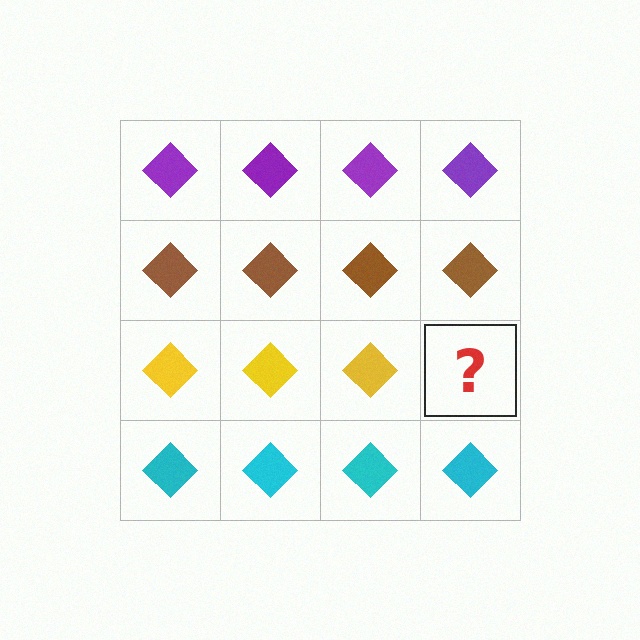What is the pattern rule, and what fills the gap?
The rule is that each row has a consistent color. The gap should be filled with a yellow diamond.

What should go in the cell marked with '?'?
The missing cell should contain a yellow diamond.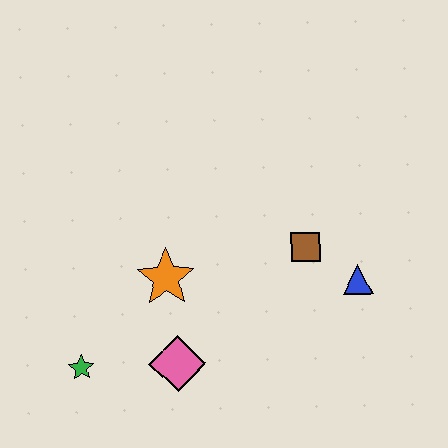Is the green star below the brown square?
Yes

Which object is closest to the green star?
The pink diamond is closest to the green star.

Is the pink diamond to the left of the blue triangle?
Yes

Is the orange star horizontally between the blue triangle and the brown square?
No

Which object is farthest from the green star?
The blue triangle is farthest from the green star.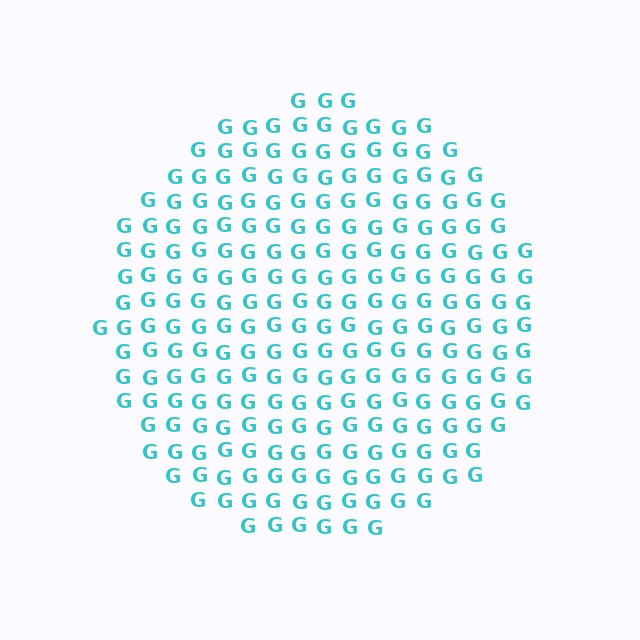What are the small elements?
The small elements are letter G's.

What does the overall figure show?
The overall figure shows a circle.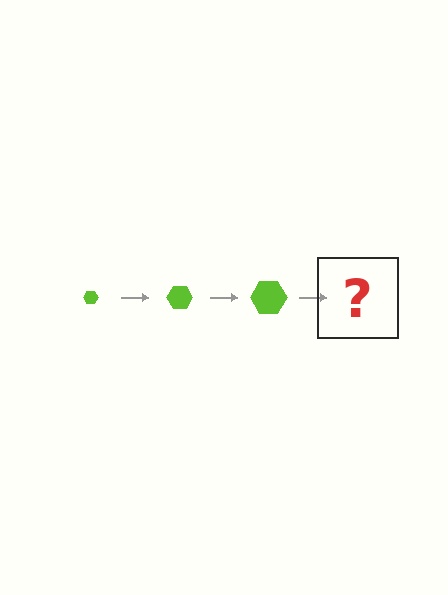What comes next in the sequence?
The next element should be a lime hexagon, larger than the previous one.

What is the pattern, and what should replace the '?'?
The pattern is that the hexagon gets progressively larger each step. The '?' should be a lime hexagon, larger than the previous one.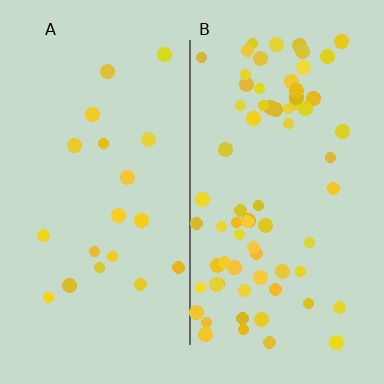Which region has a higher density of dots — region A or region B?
B (the right).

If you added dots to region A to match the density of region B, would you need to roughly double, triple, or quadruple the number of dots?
Approximately quadruple.